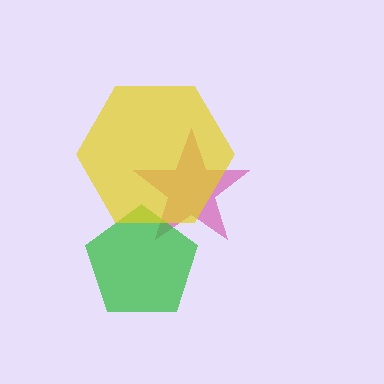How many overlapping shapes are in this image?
There are 3 overlapping shapes in the image.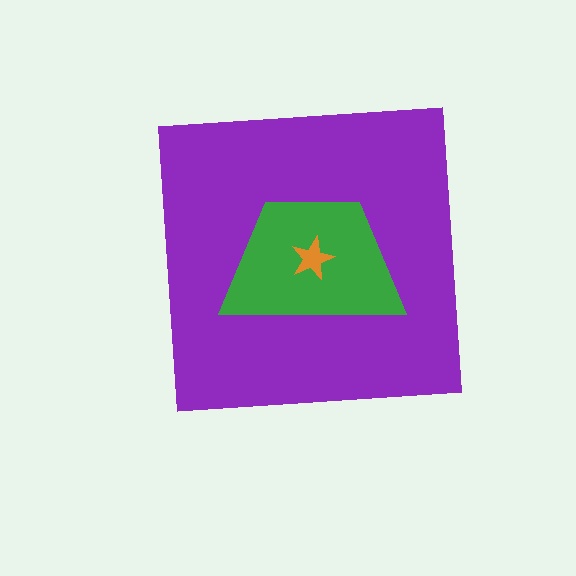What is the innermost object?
The orange star.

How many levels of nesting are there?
3.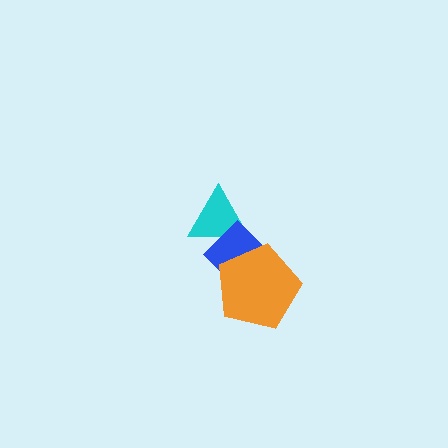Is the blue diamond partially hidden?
Yes, it is partially covered by another shape.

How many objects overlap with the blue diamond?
2 objects overlap with the blue diamond.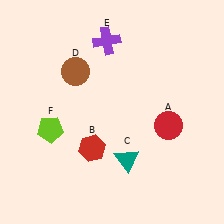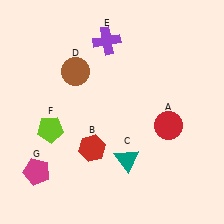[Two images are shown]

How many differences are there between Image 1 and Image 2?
There is 1 difference between the two images.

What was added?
A magenta pentagon (G) was added in Image 2.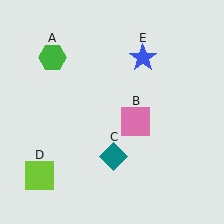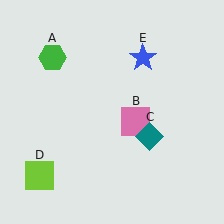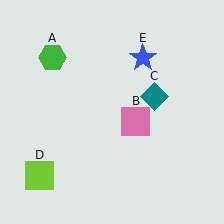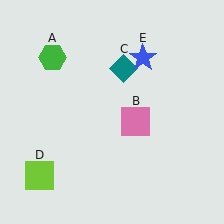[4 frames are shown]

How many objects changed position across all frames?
1 object changed position: teal diamond (object C).